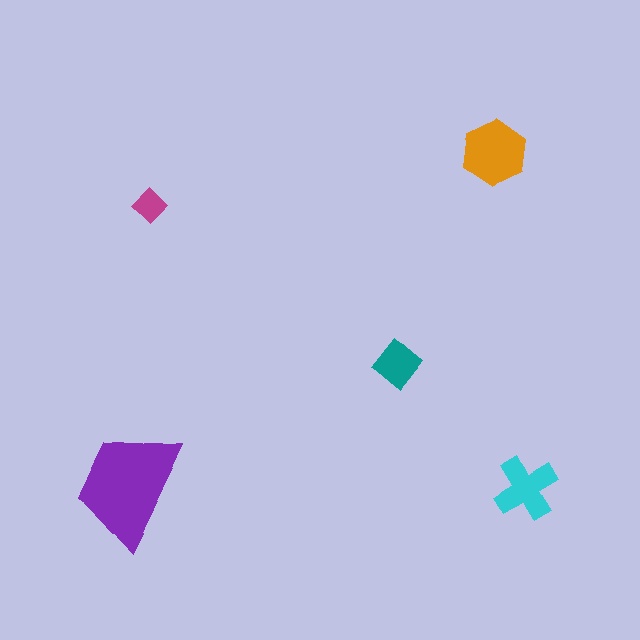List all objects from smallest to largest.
The magenta diamond, the teal diamond, the cyan cross, the orange hexagon, the purple trapezoid.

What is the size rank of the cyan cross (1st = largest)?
3rd.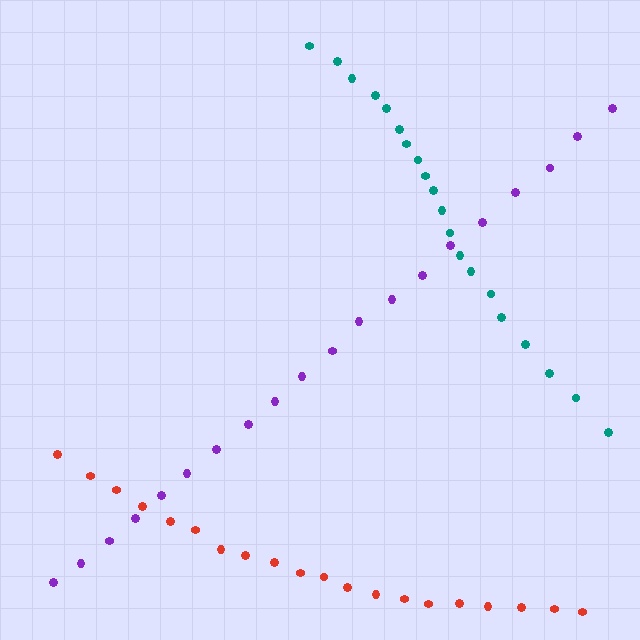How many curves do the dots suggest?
There are 3 distinct paths.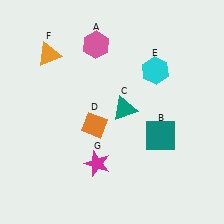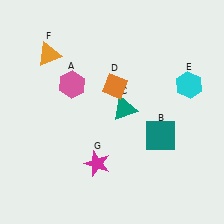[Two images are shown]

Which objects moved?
The objects that moved are: the pink hexagon (A), the orange diamond (D), the cyan hexagon (E).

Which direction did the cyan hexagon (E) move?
The cyan hexagon (E) moved right.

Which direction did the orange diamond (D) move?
The orange diamond (D) moved up.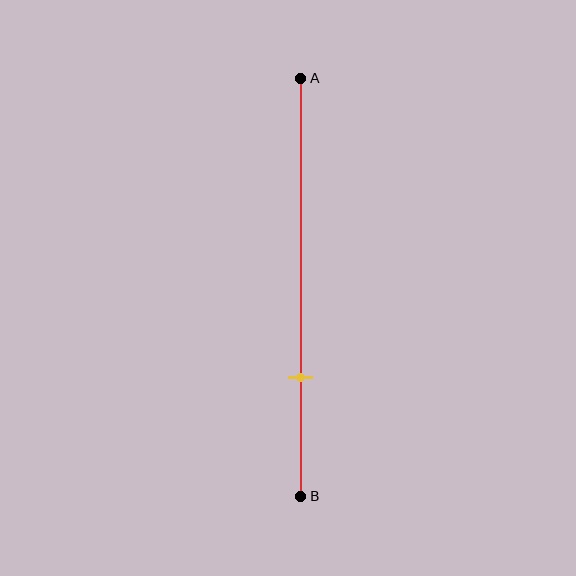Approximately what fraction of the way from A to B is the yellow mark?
The yellow mark is approximately 70% of the way from A to B.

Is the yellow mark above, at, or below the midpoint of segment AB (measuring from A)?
The yellow mark is below the midpoint of segment AB.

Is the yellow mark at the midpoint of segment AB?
No, the mark is at about 70% from A, not at the 50% midpoint.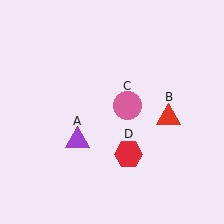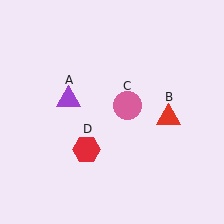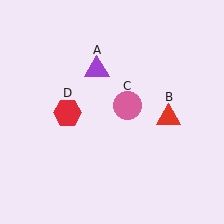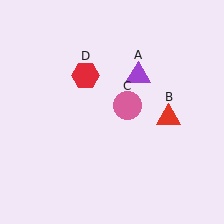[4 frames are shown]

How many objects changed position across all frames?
2 objects changed position: purple triangle (object A), red hexagon (object D).